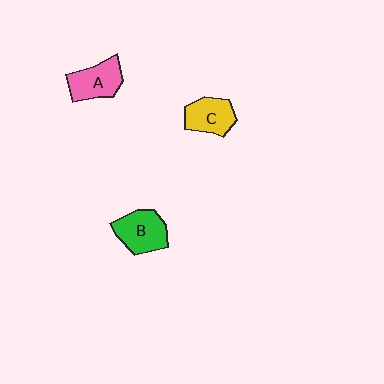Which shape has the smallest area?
Shape C (yellow).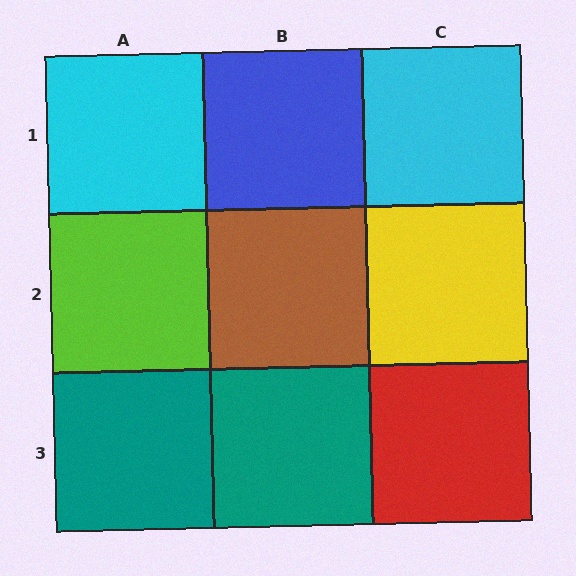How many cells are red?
1 cell is red.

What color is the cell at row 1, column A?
Cyan.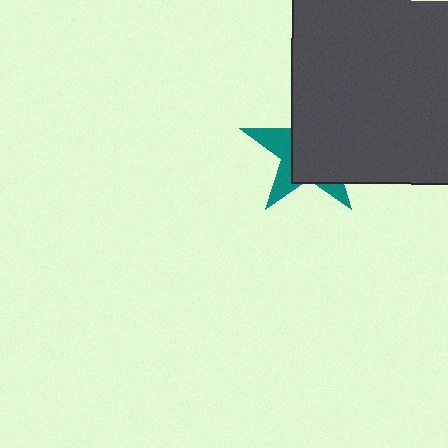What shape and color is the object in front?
The object in front is a dark gray square.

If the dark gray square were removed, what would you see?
You would see the complete teal star.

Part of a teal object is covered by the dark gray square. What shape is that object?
It is a star.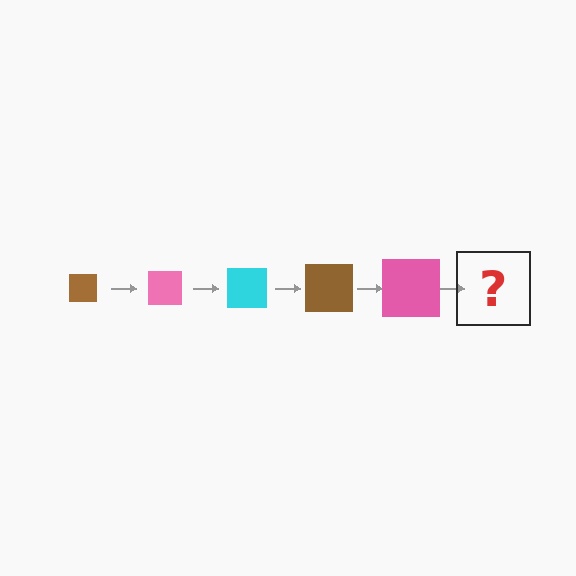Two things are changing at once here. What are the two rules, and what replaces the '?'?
The two rules are that the square grows larger each step and the color cycles through brown, pink, and cyan. The '?' should be a cyan square, larger than the previous one.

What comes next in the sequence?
The next element should be a cyan square, larger than the previous one.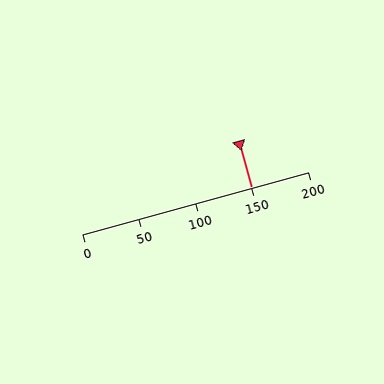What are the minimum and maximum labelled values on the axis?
The axis runs from 0 to 200.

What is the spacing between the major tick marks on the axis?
The major ticks are spaced 50 apart.